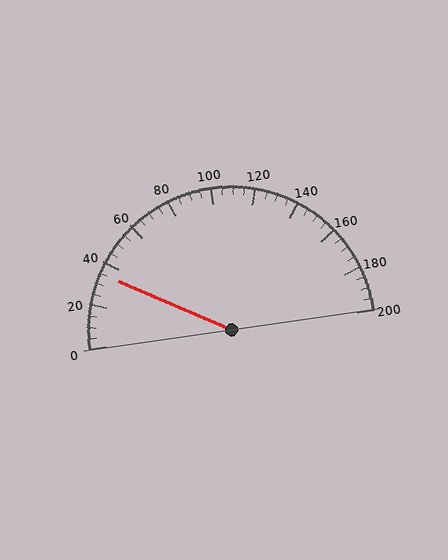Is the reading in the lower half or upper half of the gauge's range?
The reading is in the lower half of the range (0 to 200).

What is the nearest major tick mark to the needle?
The nearest major tick mark is 40.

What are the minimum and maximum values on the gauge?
The gauge ranges from 0 to 200.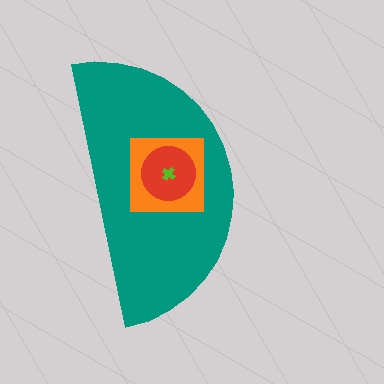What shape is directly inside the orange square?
The red circle.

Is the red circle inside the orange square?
Yes.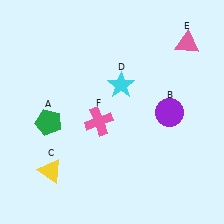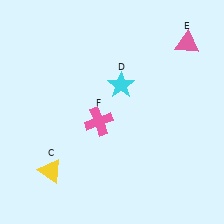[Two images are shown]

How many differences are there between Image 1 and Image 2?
There are 2 differences between the two images.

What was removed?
The purple circle (B), the green pentagon (A) were removed in Image 2.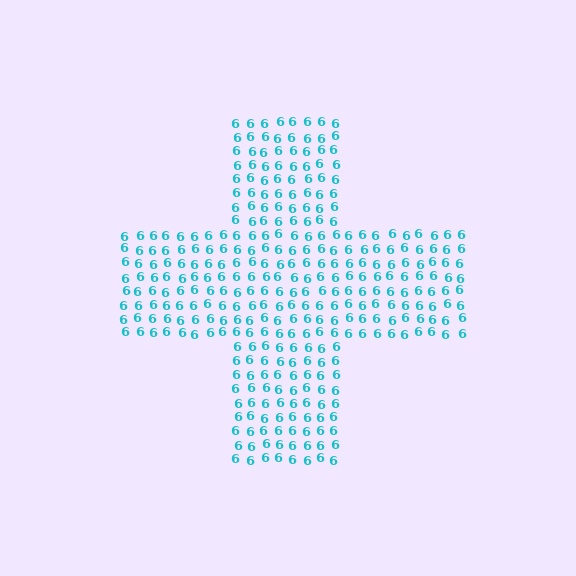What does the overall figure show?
The overall figure shows a cross.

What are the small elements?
The small elements are digit 6's.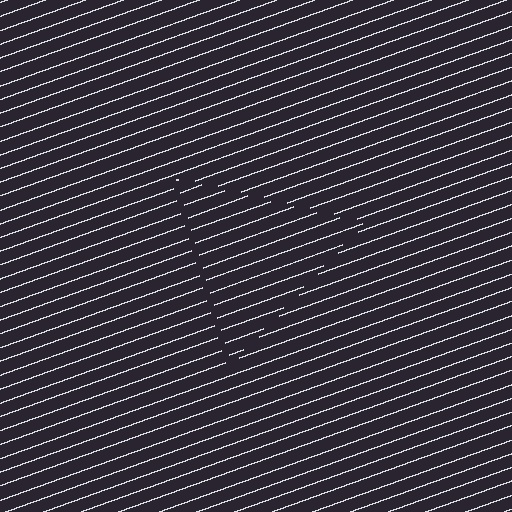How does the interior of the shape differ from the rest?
The interior of the shape contains the same grating, shifted by half a period — the contour is defined by the phase discontinuity where line-ends from the inner and outer gratings abut.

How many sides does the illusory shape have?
3 sides — the line-ends trace a triangle.